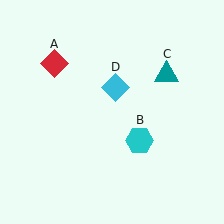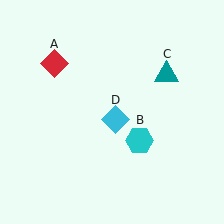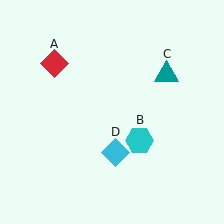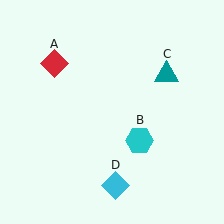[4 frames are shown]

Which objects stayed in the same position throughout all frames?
Red diamond (object A) and cyan hexagon (object B) and teal triangle (object C) remained stationary.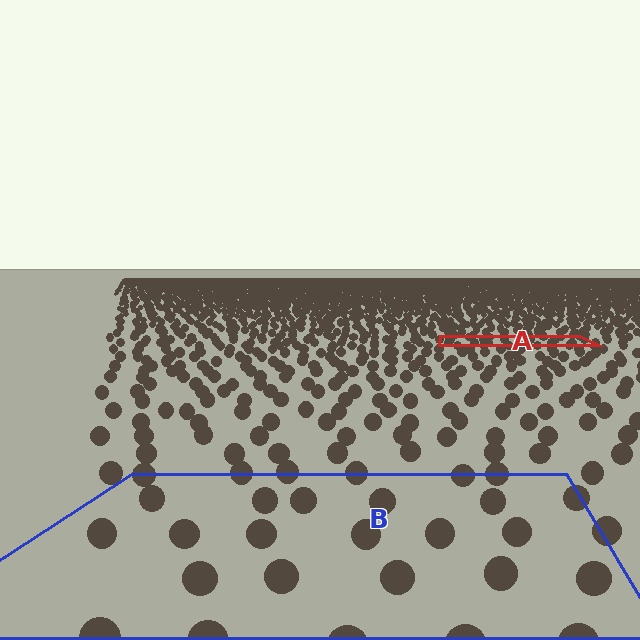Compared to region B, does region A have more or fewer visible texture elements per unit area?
Region A has more texture elements per unit area — they are packed more densely because it is farther away.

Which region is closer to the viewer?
Region B is closer. The texture elements there are larger and more spread out.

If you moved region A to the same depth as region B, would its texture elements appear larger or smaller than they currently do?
They would appear larger. At a closer depth, the same texture elements are projected at a bigger on-screen size.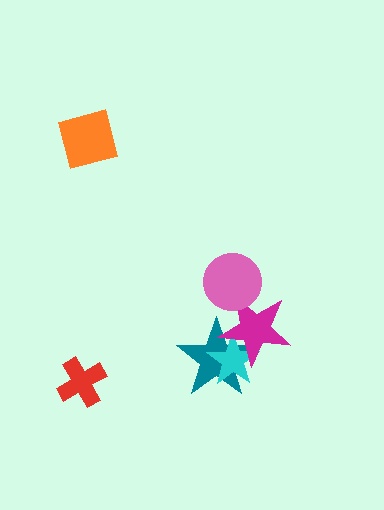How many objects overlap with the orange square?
0 objects overlap with the orange square.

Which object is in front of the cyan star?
The magenta star is in front of the cyan star.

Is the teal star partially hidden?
Yes, it is partially covered by another shape.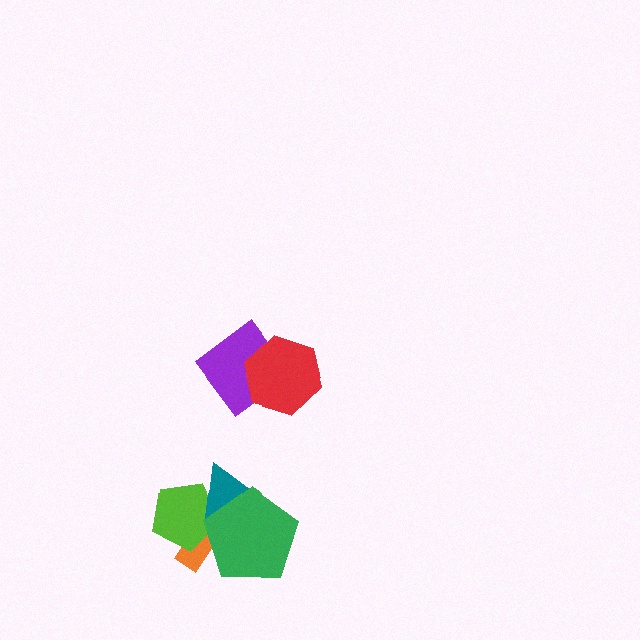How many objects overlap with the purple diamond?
1 object overlaps with the purple diamond.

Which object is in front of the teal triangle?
The green pentagon is in front of the teal triangle.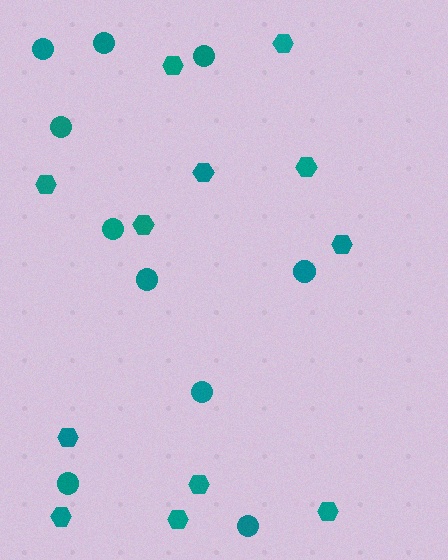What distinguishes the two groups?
There are 2 groups: one group of circles (10) and one group of hexagons (12).